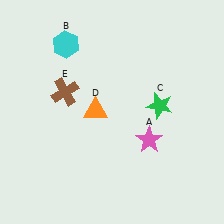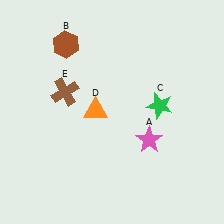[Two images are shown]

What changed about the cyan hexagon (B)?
In Image 1, B is cyan. In Image 2, it changed to brown.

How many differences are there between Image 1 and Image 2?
There is 1 difference between the two images.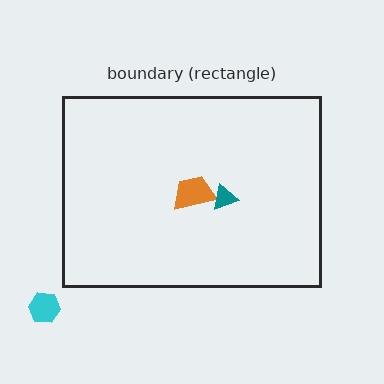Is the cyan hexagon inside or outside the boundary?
Outside.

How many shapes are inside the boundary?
2 inside, 1 outside.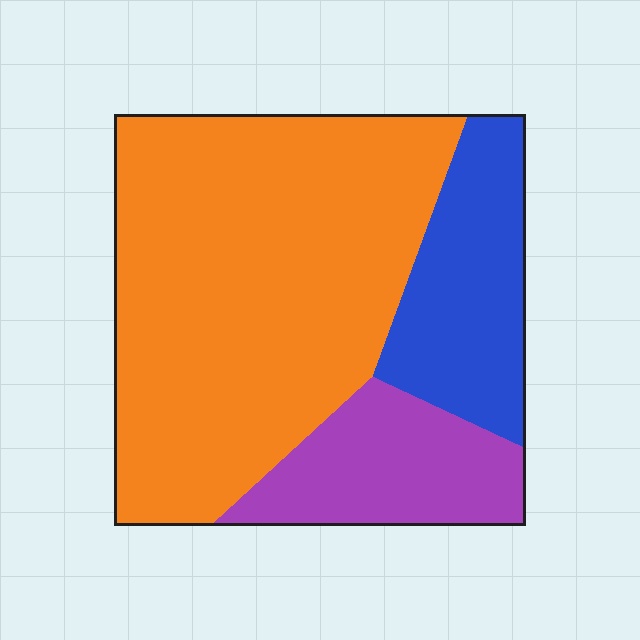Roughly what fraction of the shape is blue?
Blue takes up about one fifth (1/5) of the shape.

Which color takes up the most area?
Orange, at roughly 65%.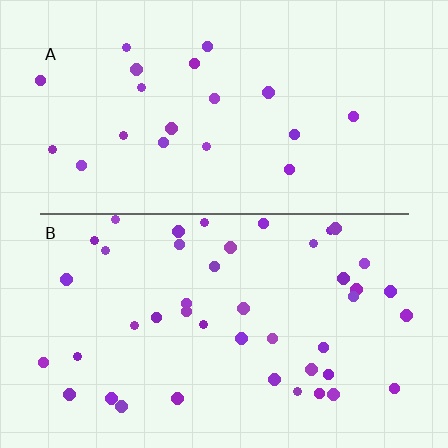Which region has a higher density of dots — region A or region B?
B (the bottom).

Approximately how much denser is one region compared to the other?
Approximately 2.2× — region B over region A.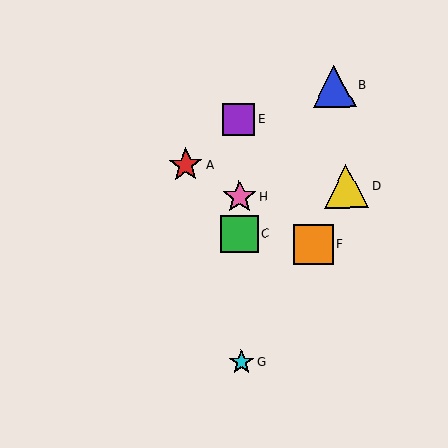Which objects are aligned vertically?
Objects C, E, G, H are aligned vertically.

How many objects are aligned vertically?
4 objects (C, E, G, H) are aligned vertically.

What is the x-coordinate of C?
Object C is at x≈240.